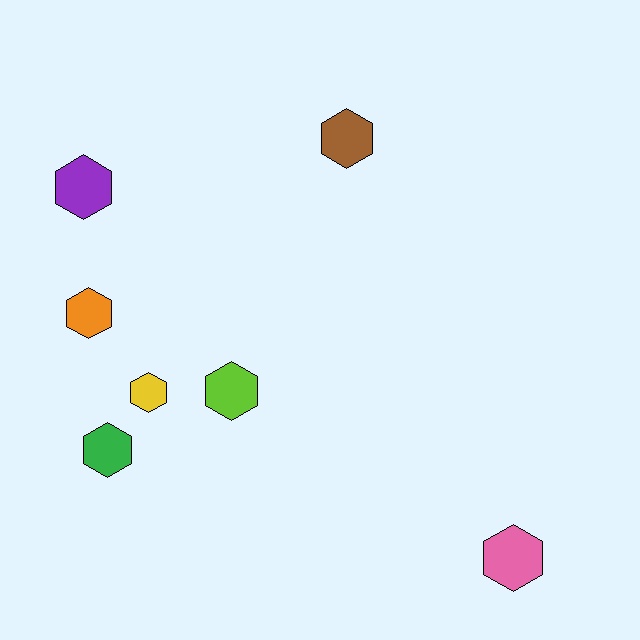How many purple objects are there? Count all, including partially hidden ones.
There is 1 purple object.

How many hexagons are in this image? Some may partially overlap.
There are 7 hexagons.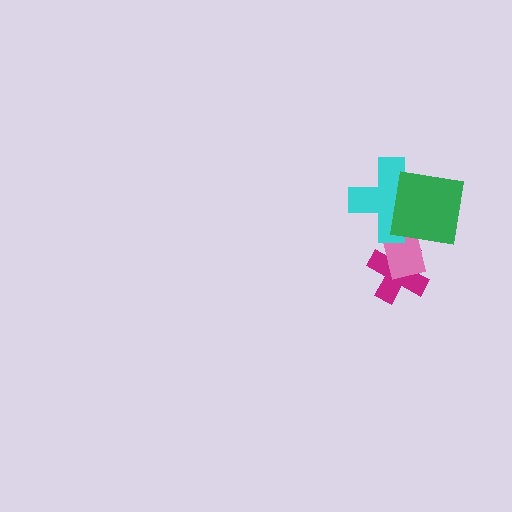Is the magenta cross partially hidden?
Yes, it is partially covered by another shape.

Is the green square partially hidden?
No, no other shape covers it.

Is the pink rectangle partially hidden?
Yes, it is partially covered by another shape.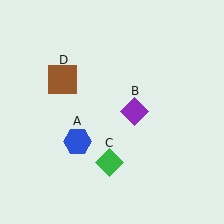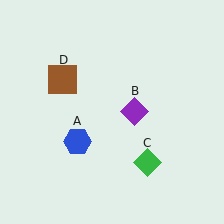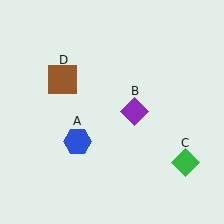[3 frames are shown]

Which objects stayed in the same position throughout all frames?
Blue hexagon (object A) and purple diamond (object B) and brown square (object D) remained stationary.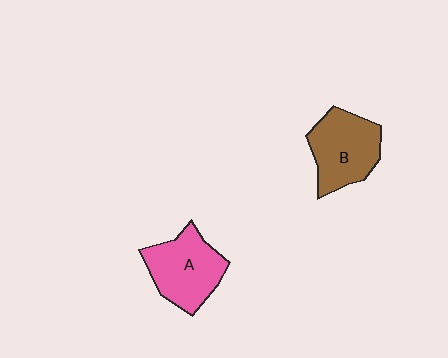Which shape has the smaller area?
Shape B (brown).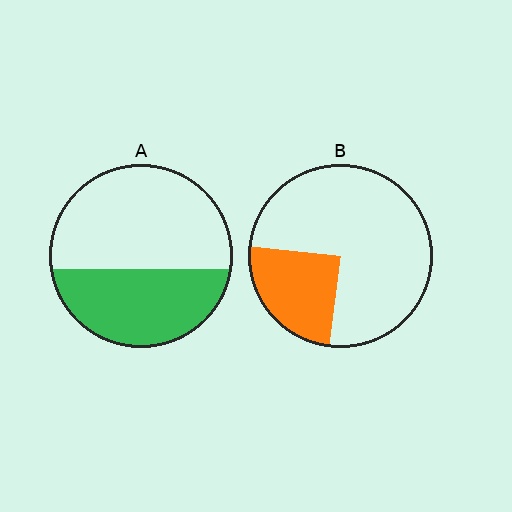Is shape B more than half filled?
No.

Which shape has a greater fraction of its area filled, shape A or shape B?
Shape A.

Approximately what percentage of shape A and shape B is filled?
A is approximately 40% and B is approximately 25%.